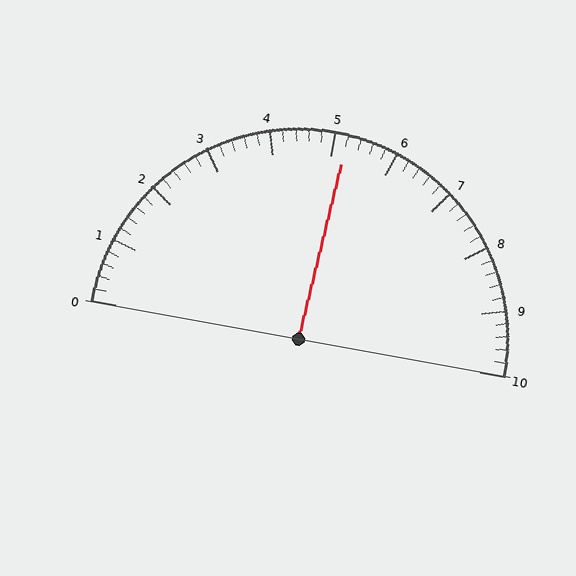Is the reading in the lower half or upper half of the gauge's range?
The reading is in the upper half of the range (0 to 10).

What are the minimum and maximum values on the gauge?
The gauge ranges from 0 to 10.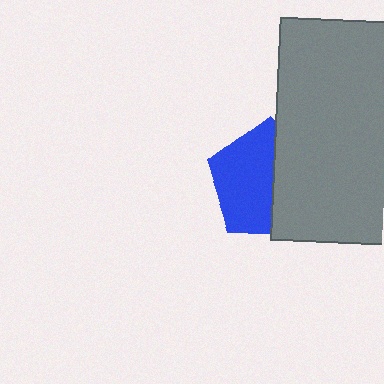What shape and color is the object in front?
The object in front is a gray rectangle.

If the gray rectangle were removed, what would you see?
You would see the complete blue pentagon.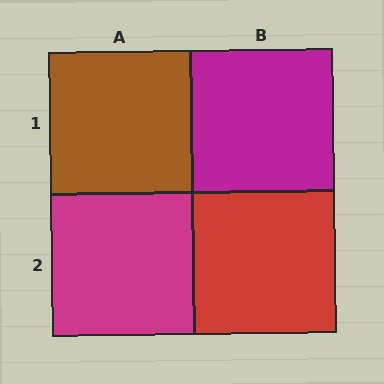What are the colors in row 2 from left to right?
Magenta, red.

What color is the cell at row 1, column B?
Magenta.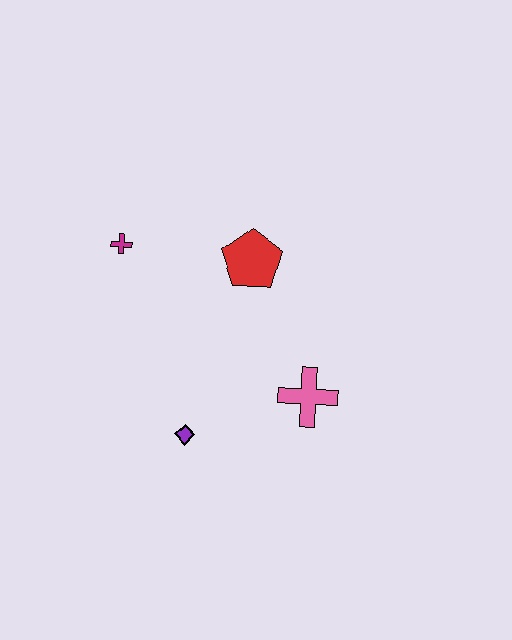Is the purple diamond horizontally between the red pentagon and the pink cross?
No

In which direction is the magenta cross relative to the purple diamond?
The magenta cross is above the purple diamond.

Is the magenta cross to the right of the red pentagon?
No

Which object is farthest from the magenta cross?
The pink cross is farthest from the magenta cross.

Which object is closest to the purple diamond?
The pink cross is closest to the purple diamond.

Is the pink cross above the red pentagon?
No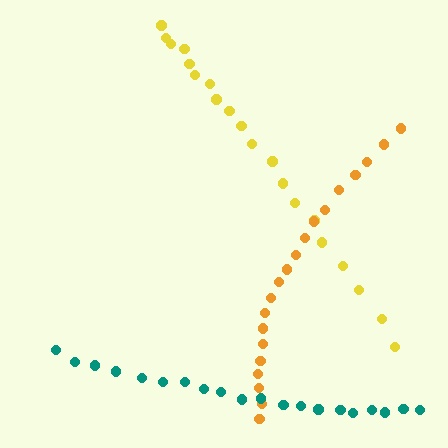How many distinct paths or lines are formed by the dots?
There are 3 distinct paths.